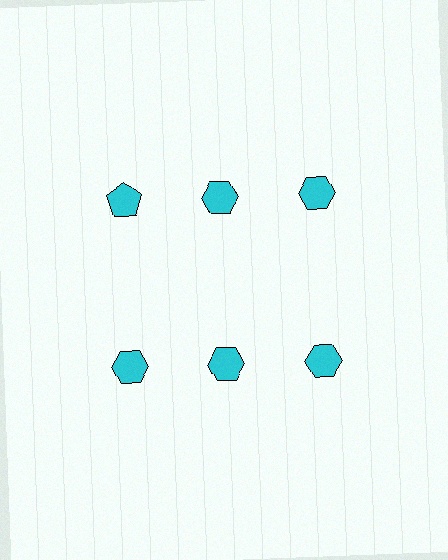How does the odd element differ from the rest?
It has a different shape: pentagon instead of hexagon.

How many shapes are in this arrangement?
There are 6 shapes arranged in a grid pattern.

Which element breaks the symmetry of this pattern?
The cyan pentagon in the top row, leftmost column breaks the symmetry. All other shapes are cyan hexagons.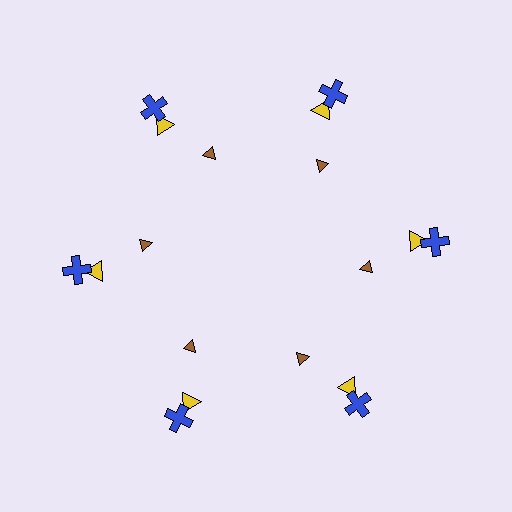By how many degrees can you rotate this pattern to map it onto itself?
The pattern maps onto itself every 60 degrees of rotation.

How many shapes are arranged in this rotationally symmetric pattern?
There are 18 shapes, arranged in 6 groups of 3.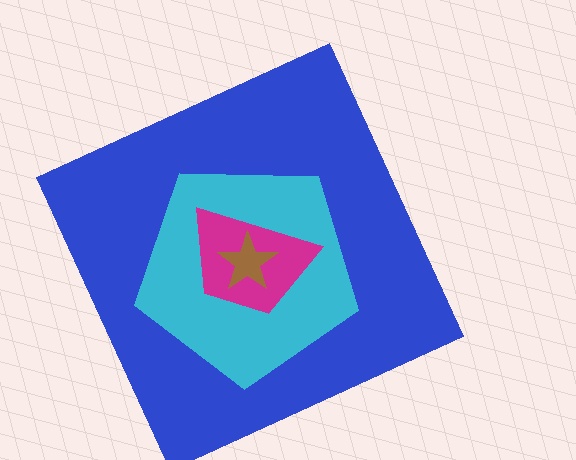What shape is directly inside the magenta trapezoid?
The brown star.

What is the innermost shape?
The brown star.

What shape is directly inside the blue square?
The cyan pentagon.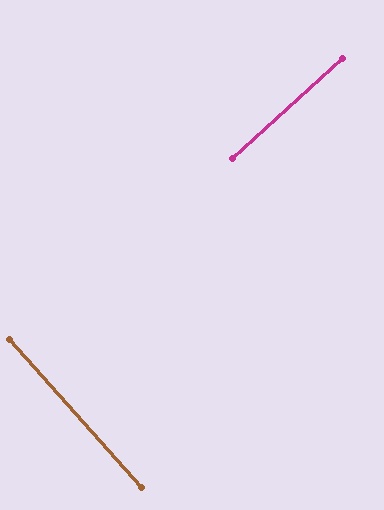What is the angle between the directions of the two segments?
Approximately 89 degrees.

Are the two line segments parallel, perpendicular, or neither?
Perpendicular — they meet at approximately 89°.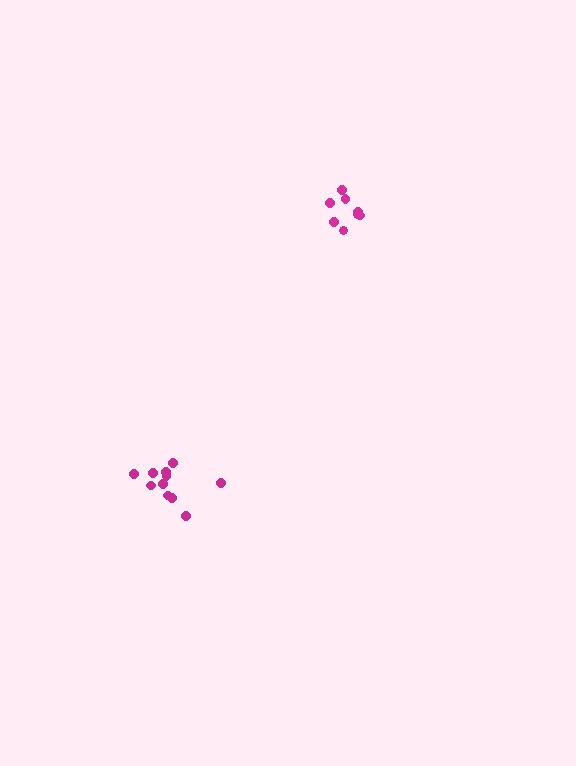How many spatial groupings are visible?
There are 2 spatial groupings.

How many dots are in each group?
Group 1: 8 dots, Group 2: 11 dots (19 total).